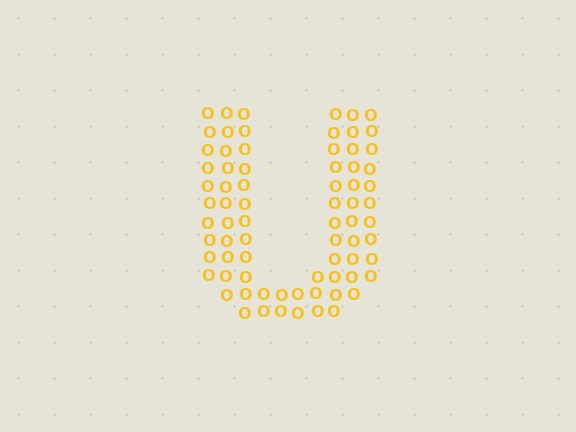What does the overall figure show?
The overall figure shows the letter U.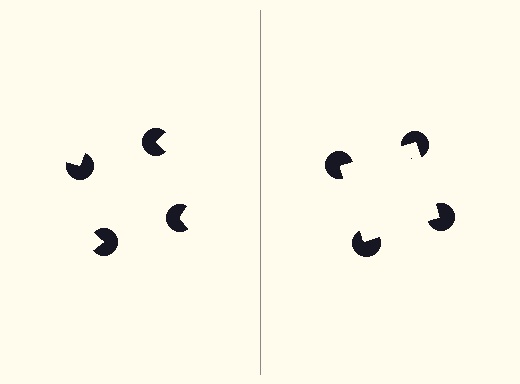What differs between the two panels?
The pac-man discs are positioned identically on both sides; only the wedge orientations differ. On the right they align to a square; on the left they are misaligned.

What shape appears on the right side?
An illusory square.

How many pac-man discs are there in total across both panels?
8 — 4 on each side.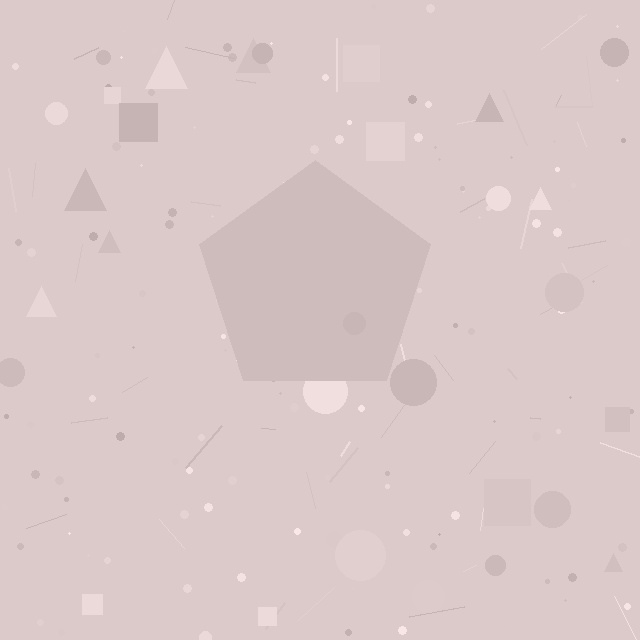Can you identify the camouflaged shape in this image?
The camouflaged shape is a pentagon.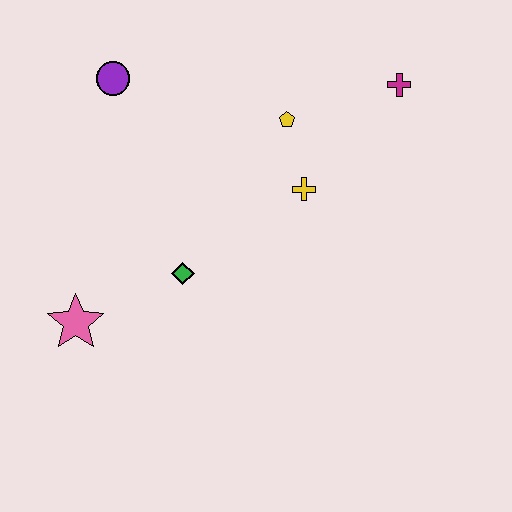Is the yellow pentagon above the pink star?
Yes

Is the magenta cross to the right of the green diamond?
Yes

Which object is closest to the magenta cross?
The yellow pentagon is closest to the magenta cross.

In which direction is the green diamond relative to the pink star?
The green diamond is to the right of the pink star.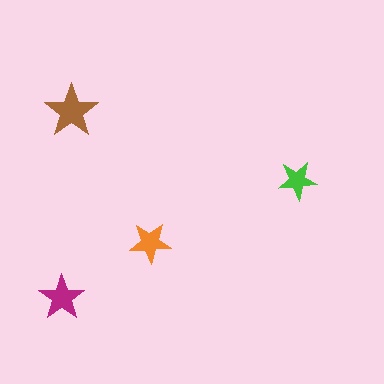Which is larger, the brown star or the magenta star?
The brown one.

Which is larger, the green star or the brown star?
The brown one.